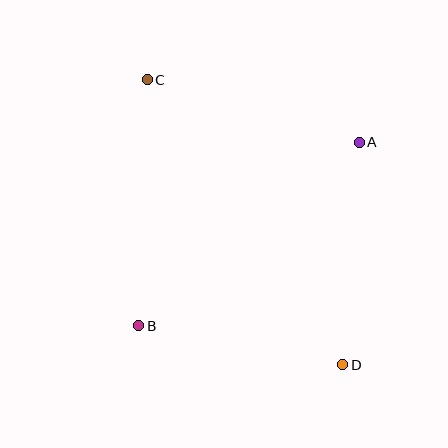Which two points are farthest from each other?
Points C and D are farthest from each other.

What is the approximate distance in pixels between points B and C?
The distance between B and C is approximately 246 pixels.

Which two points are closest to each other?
Points B and D are closest to each other.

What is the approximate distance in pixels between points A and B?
The distance between A and B is approximately 287 pixels.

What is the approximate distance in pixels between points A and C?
The distance between A and C is approximately 221 pixels.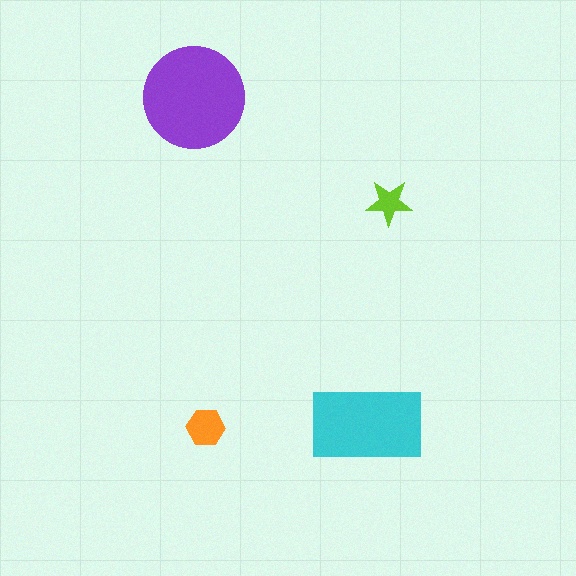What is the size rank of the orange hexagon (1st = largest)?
3rd.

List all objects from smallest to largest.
The lime star, the orange hexagon, the cyan rectangle, the purple circle.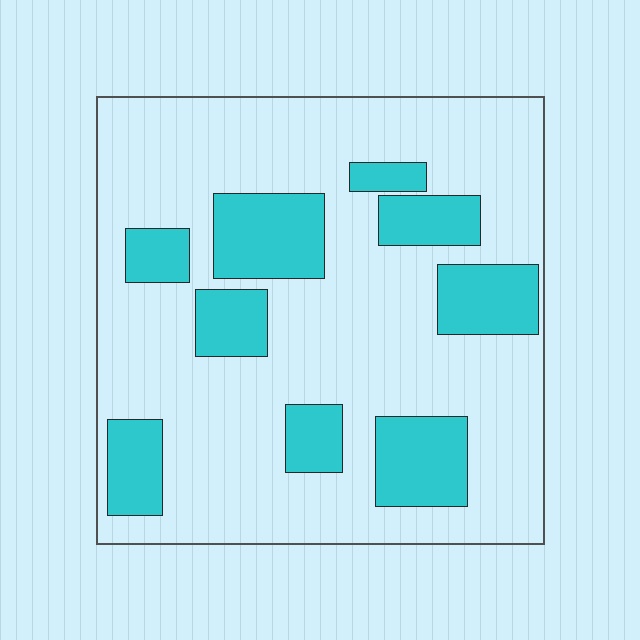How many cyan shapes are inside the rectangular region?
9.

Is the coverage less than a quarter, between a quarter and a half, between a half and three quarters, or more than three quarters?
Between a quarter and a half.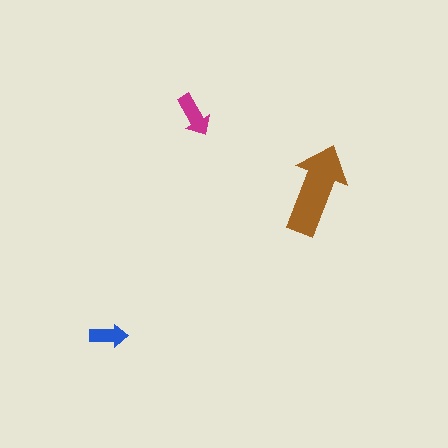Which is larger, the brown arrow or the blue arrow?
The brown one.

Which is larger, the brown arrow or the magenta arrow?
The brown one.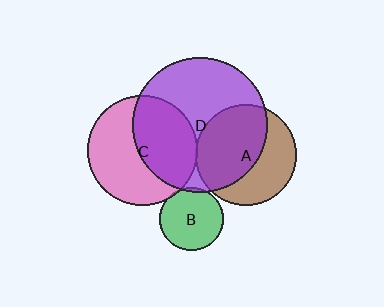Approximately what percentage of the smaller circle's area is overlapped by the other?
Approximately 5%.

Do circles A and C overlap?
Yes.